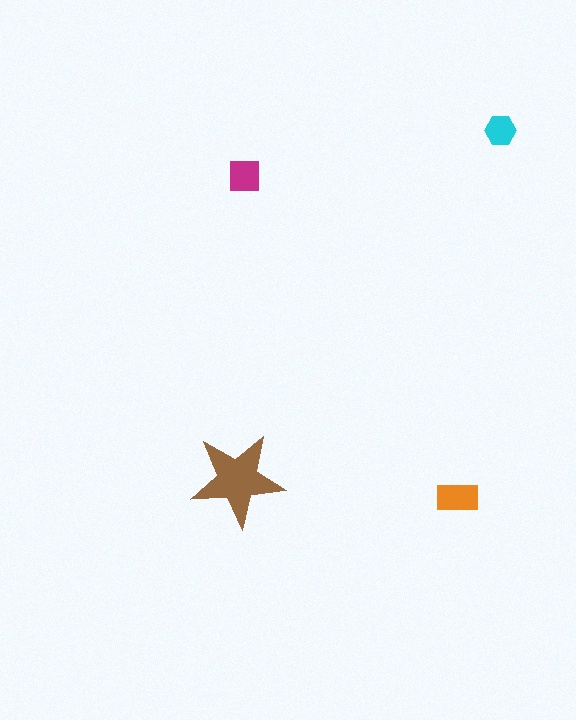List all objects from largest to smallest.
The brown star, the orange rectangle, the magenta square, the cyan hexagon.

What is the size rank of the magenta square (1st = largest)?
3rd.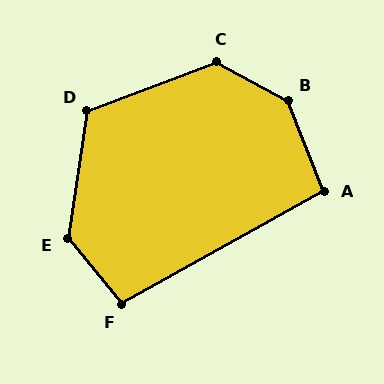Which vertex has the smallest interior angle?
A, at approximately 97 degrees.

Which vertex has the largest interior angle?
B, at approximately 140 degrees.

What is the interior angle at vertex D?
Approximately 119 degrees (obtuse).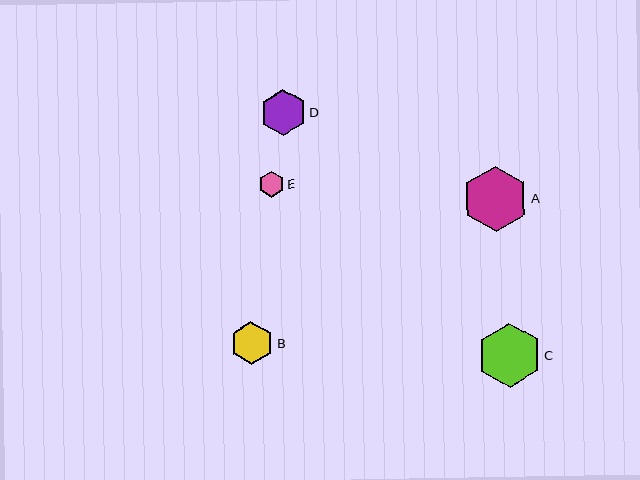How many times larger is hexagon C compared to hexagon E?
Hexagon C is approximately 2.5 times the size of hexagon E.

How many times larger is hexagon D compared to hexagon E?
Hexagon D is approximately 1.8 times the size of hexagon E.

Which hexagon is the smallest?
Hexagon E is the smallest with a size of approximately 26 pixels.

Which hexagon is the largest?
Hexagon A is the largest with a size of approximately 66 pixels.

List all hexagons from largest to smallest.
From largest to smallest: A, C, D, B, E.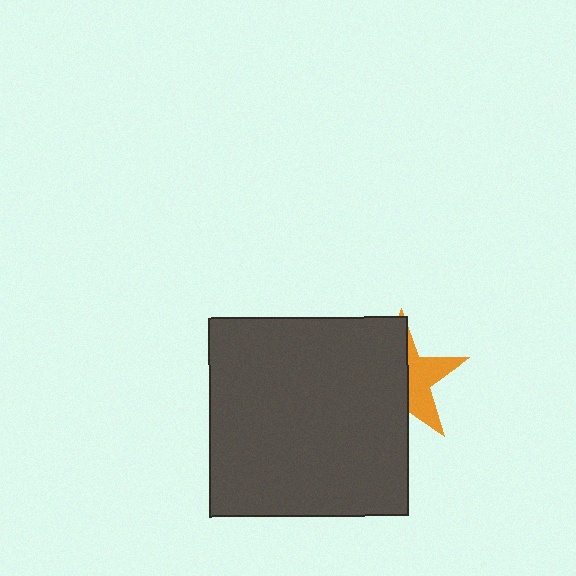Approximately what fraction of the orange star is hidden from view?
Roughly 59% of the orange star is hidden behind the dark gray square.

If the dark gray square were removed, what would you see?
You would see the complete orange star.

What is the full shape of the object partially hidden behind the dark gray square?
The partially hidden object is an orange star.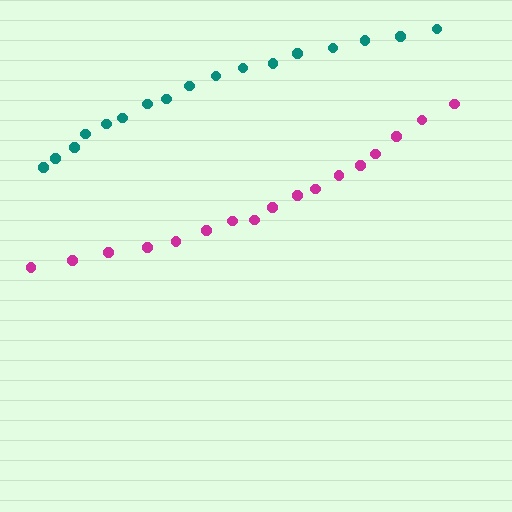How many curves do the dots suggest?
There are 2 distinct paths.